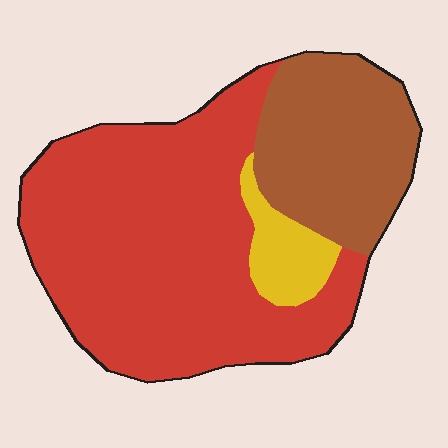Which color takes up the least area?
Yellow, at roughly 10%.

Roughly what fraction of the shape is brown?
Brown covers around 25% of the shape.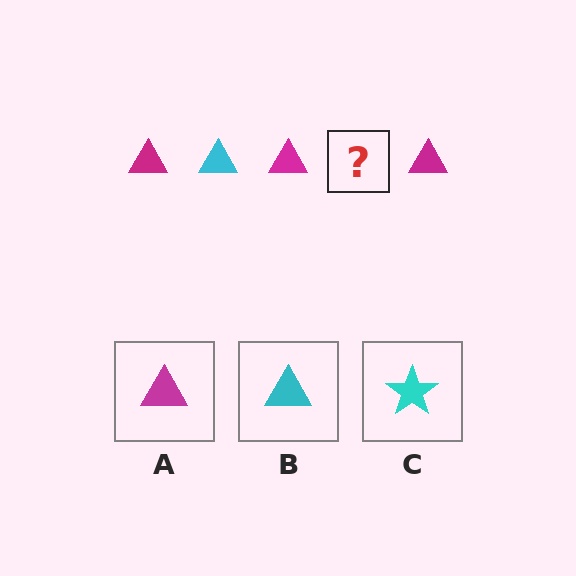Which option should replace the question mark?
Option B.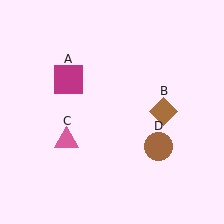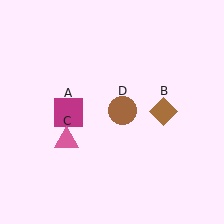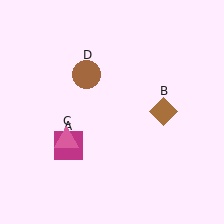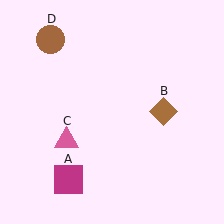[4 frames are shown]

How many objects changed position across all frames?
2 objects changed position: magenta square (object A), brown circle (object D).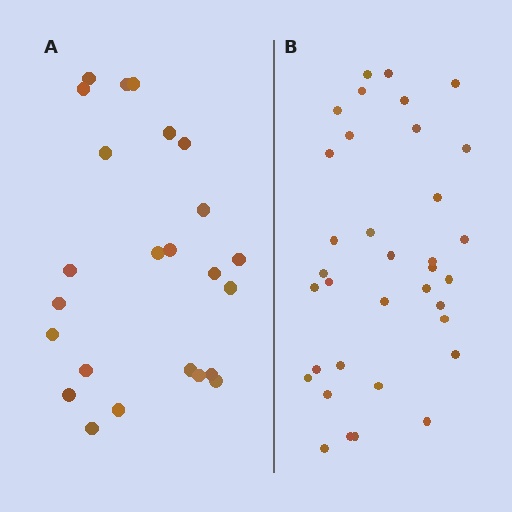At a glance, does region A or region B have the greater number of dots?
Region B (the right region) has more dots.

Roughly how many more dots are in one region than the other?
Region B has roughly 12 or so more dots than region A.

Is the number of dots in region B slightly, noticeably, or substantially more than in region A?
Region B has substantially more. The ratio is roughly 1.5 to 1.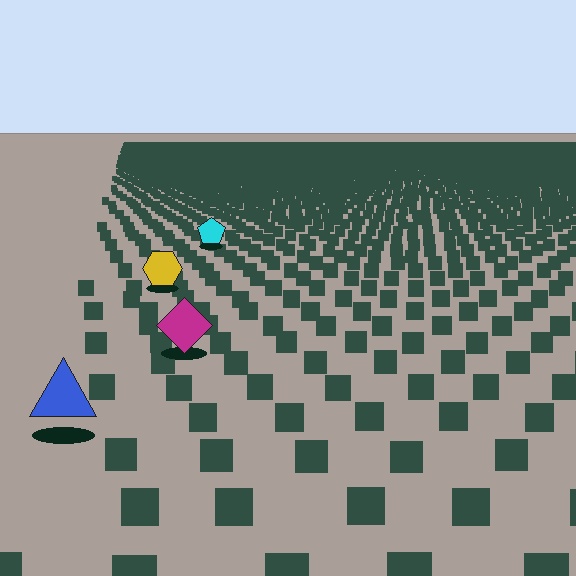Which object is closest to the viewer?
The blue triangle is closest. The texture marks near it are larger and more spread out.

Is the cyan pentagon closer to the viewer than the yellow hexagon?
No. The yellow hexagon is closer — you can tell from the texture gradient: the ground texture is coarser near it.